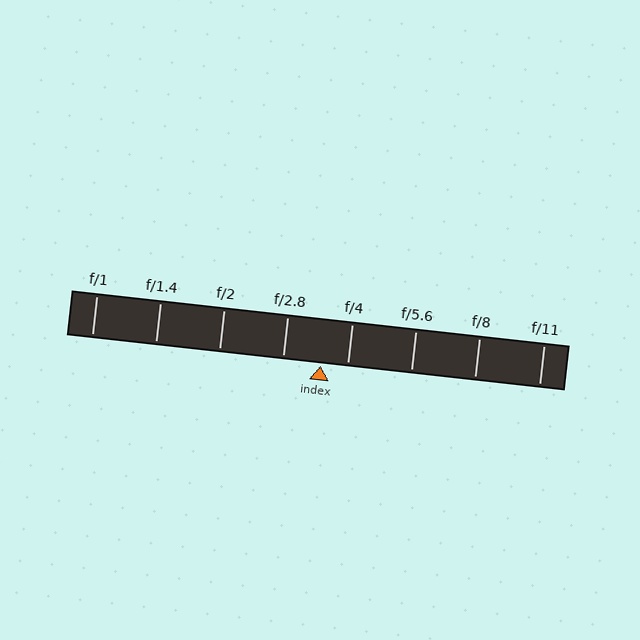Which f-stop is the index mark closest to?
The index mark is closest to f/4.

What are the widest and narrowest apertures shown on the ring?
The widest aperture shown is f/1 and the narrowest is f/11.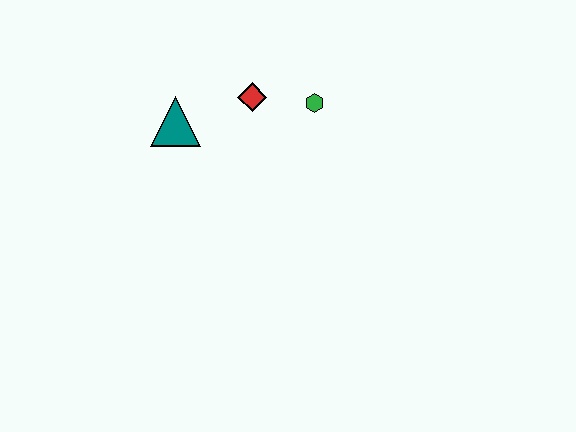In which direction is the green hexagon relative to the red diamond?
The green hexagon is to the right of the red diamond.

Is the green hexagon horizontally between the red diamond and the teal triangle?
No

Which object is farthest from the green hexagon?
The teal triangle is farthest from the green hexagon.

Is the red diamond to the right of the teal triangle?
Yes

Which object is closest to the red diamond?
The green hexagon is closest to the red diamond.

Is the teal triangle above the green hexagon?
No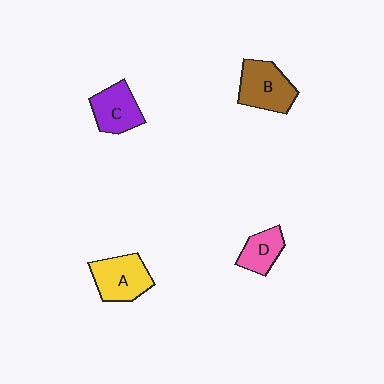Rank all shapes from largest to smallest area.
From largest to smallest: B (brown), A (yellow), C (purple), D (pink).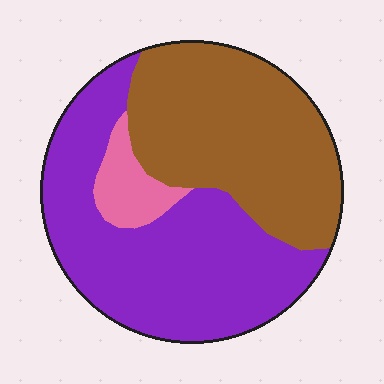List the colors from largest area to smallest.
From largest to smallest: purple, brown, pink.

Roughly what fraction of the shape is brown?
Brown covers 43% of the shape.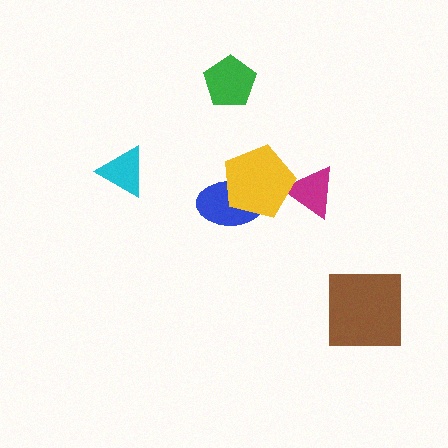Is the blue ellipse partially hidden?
Yes, it is partially covered by another shape.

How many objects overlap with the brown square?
0 objects overlap with the brown square.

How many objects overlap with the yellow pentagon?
2 objects overlap with the yellow pentagon.